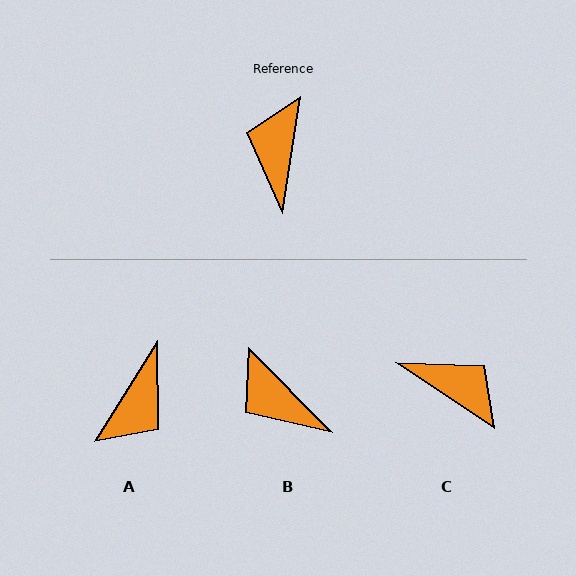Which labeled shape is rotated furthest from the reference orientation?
A, about 156 degrees away.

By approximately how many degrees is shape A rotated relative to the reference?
Approximately 156 degrees counter-clockwise.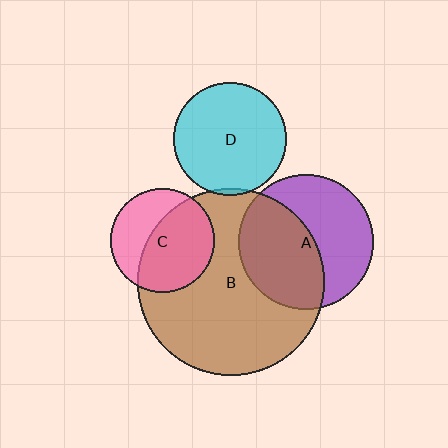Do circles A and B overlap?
Yes.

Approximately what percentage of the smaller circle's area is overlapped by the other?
Approximately 50%.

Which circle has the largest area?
Circle B (brown).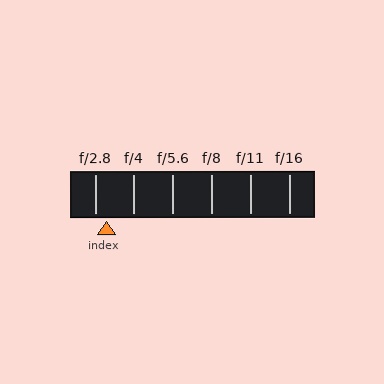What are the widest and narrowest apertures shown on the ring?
The widest aperture shown is f/2.8 and the narrowest is f/16.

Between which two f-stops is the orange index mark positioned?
The index mark is between f/2.8 and f/4.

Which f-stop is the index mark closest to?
The index mark is closest to f/2.8.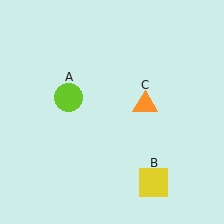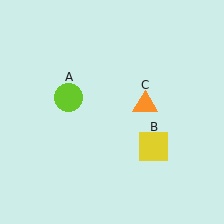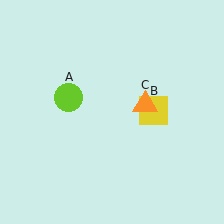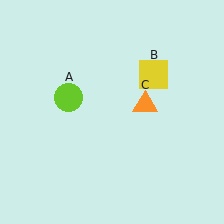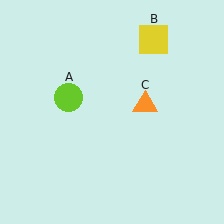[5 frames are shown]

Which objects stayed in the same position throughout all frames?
Lime circle (object A) and orange triangle (object C) remained stationary.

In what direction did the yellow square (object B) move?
The yellow square (object B) moved up.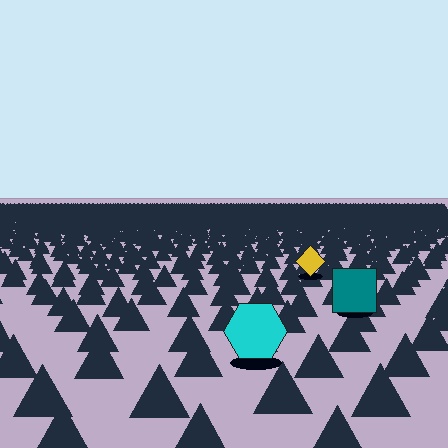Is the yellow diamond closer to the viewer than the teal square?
No. The teal square is closer — you can tell from the texture gradient: the ground texture is coarser near it.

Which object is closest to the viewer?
The cyan hexagon is closest. The texture marks near it are larger and more spread out.